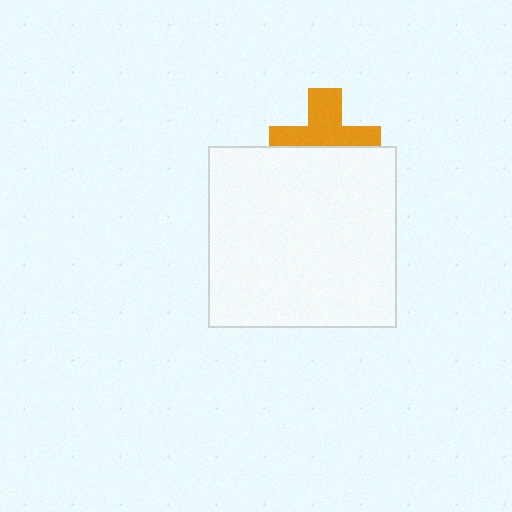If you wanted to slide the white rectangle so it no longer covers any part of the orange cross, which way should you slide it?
Slide it down — that is the most direct way to separate the two shapes.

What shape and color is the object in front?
The object in front is a white rectangle.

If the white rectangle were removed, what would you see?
You would see the complete orange cross.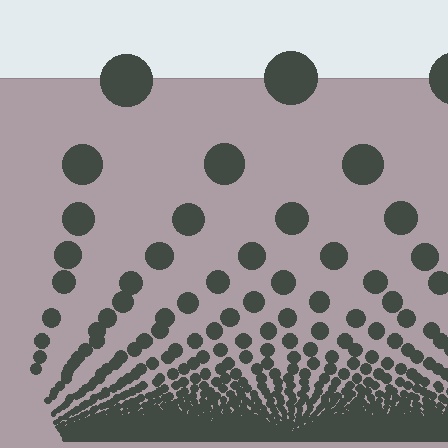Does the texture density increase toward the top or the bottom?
Density increases toward the bottom.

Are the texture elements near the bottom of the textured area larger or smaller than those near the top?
Smaller. The gradient is inverted — elements near the bottom are smaller and denser.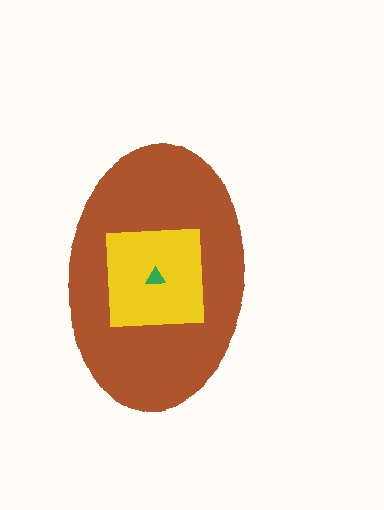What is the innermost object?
The green triangle.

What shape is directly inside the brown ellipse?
The yellow square.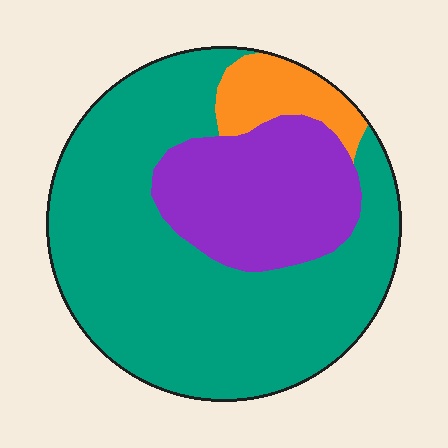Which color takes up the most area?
Teal, at roughly 65%.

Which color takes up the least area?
Orange, at roughly 10%.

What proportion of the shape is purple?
Purple takes up about one quarter (1/4) of the shape.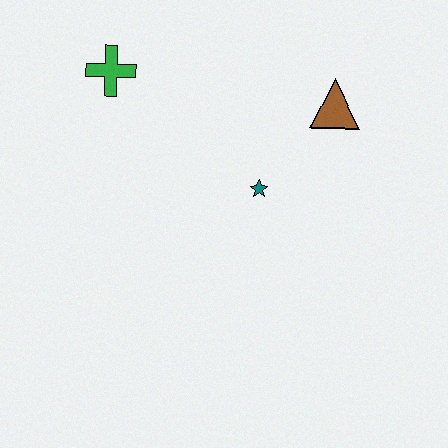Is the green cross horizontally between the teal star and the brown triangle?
No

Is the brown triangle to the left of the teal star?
No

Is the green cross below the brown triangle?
No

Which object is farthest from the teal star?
The green cross is farthest from the teal star.